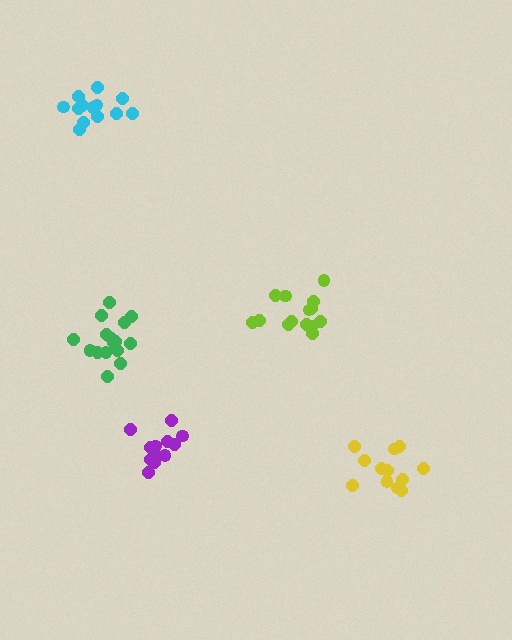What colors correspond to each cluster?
The clusters are colored: yellow, cyan, lime, purple, green.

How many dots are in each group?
Group 1: 12 dots, Group 2: 13 dots, Group 3: 14 dots, Group 4: 13 dots, Group 5: 16 dots (68 total).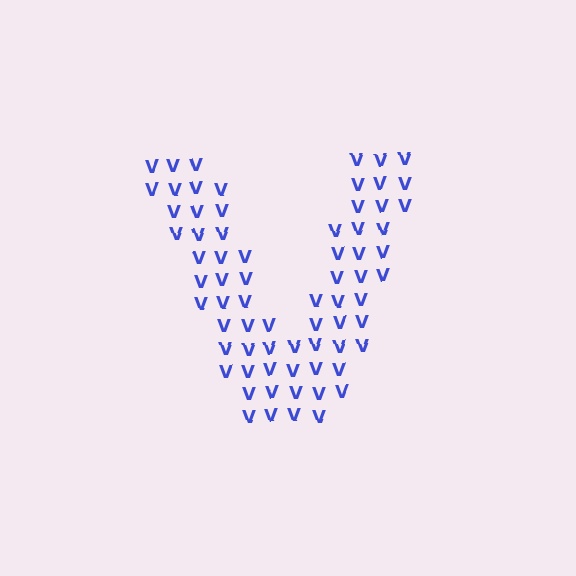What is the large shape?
The large shape is the letter V.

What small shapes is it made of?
It is made of small letter V's.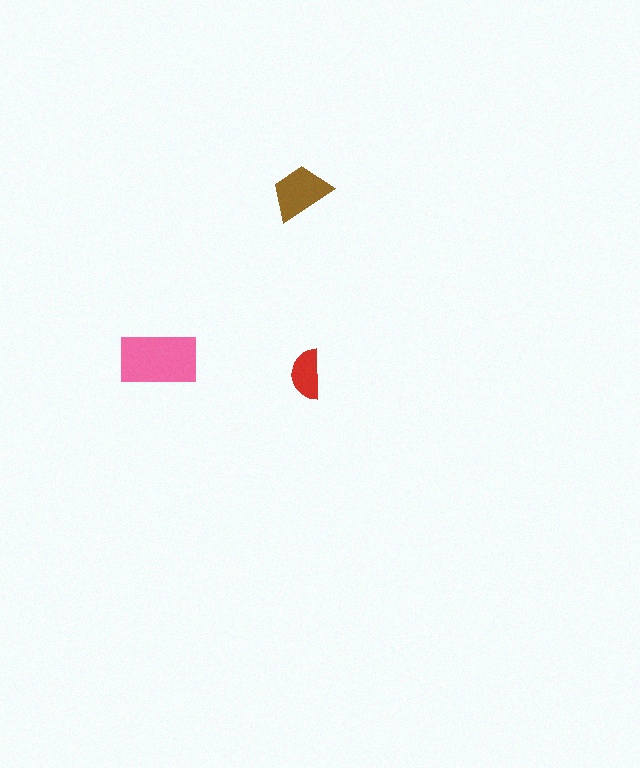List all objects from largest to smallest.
The pink rectangle, the brown trapezoid, the red semicircle.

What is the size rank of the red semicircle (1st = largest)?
3rd.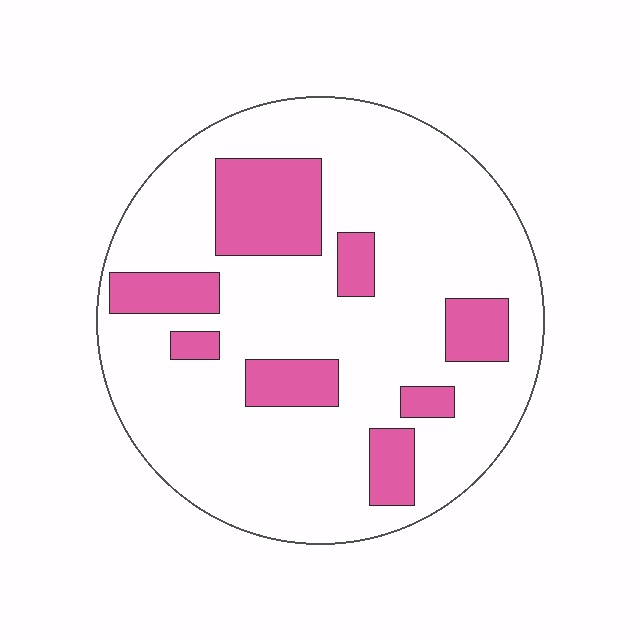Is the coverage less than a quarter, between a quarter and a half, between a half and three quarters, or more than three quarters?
Less than a quarter.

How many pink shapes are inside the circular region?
8.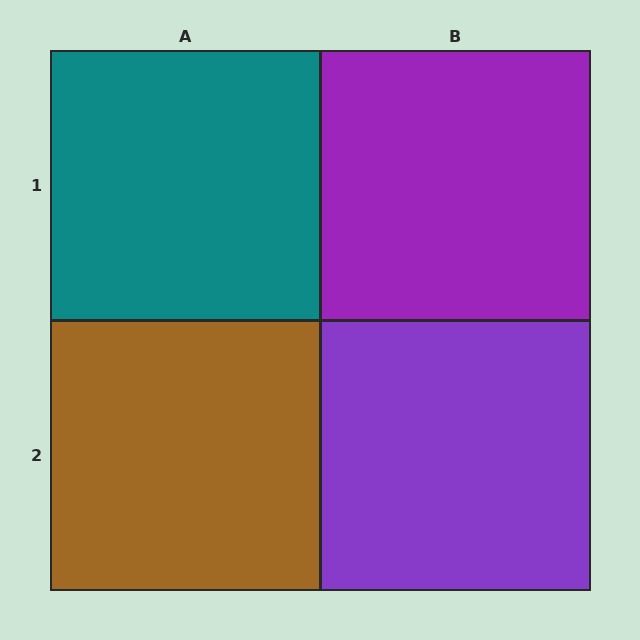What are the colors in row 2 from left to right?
Brown, purple.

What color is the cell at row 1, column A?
Teal.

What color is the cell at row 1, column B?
Purple.